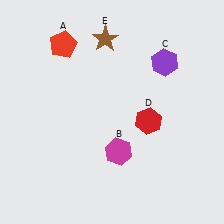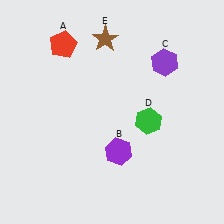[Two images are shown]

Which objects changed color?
B changed from magenta to purple. D changed from red to green.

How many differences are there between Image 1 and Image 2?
There are 2 differences between the two images.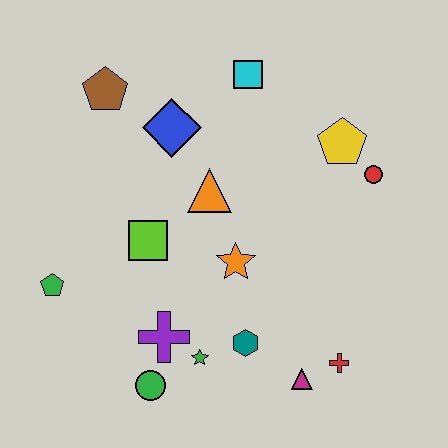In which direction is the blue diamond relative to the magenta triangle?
The blue diamond is above the magenta triangle.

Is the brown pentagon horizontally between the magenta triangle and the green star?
No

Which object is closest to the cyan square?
The blue diamond is closest to the cyan square.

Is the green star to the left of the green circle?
No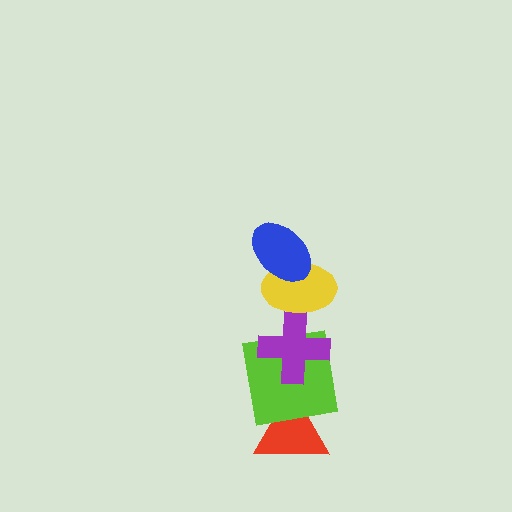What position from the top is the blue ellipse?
The blue ellipse is 1st from the top.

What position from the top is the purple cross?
The purple cross is 3rd from the top.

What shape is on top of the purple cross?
The yellow ellipse is on top of the purple cross.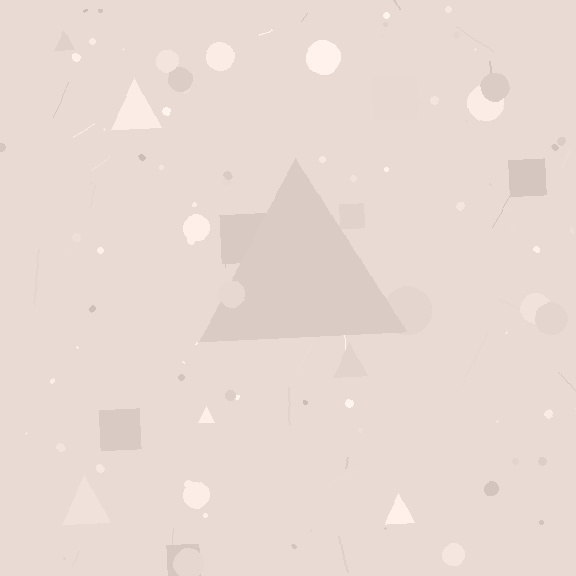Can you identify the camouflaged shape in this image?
The camouflaged shape is a triangle.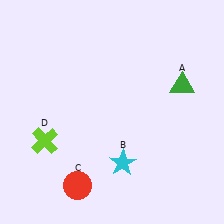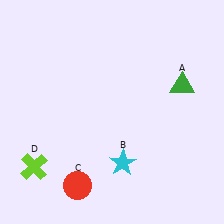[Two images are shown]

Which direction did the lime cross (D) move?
The lime cross (D) moved down.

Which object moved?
The lime cross (D) moved down.